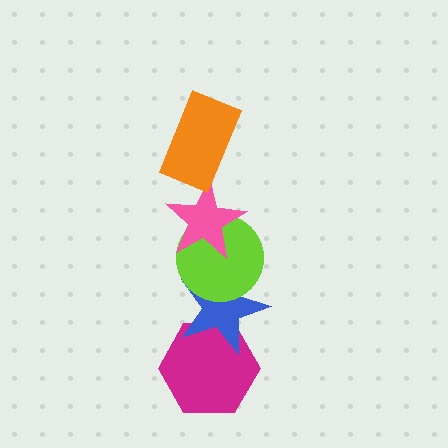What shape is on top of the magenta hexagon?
The blue star is on top of the magenta hexagon.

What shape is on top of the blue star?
The lime circle is on top of the blue star.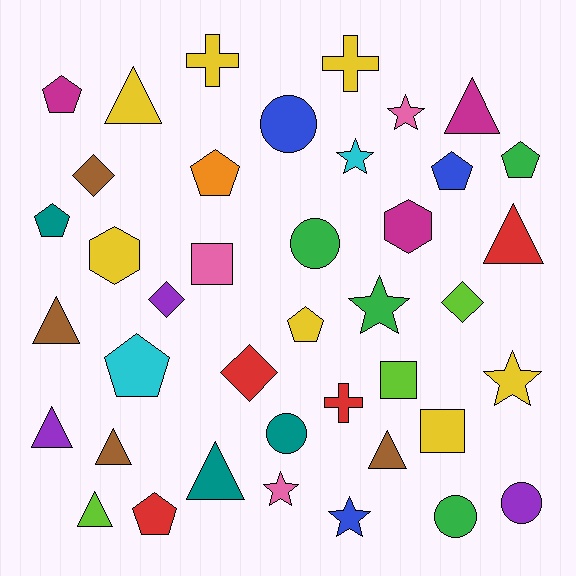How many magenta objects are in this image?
There are 3 magenta objects.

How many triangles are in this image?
There are 9 triangles.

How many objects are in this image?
There are 40 objects.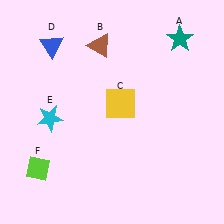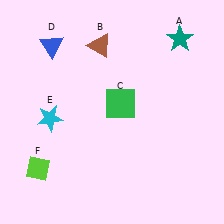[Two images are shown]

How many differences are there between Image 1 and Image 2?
There is 1 difference between the two images.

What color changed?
The square (C) changed from yellow in Image 1 to green in Image 2.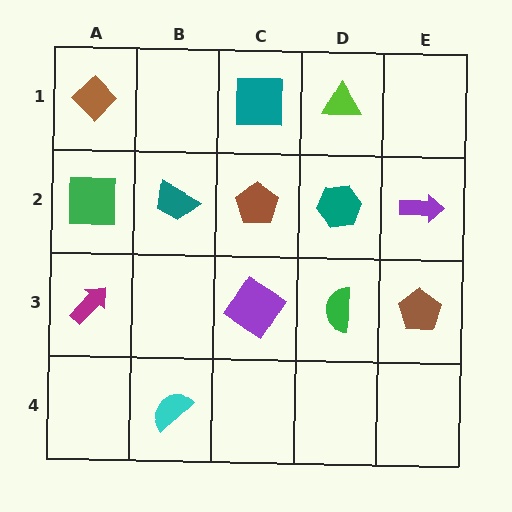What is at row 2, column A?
A green square.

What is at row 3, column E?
A brown pentagon.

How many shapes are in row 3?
4 shapes.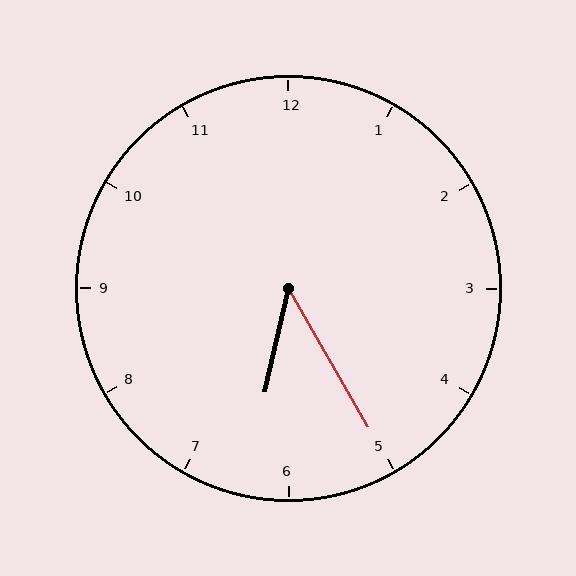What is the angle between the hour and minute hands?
Approximately 42 degrees.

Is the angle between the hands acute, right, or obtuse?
It is acute.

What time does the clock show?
6:25.